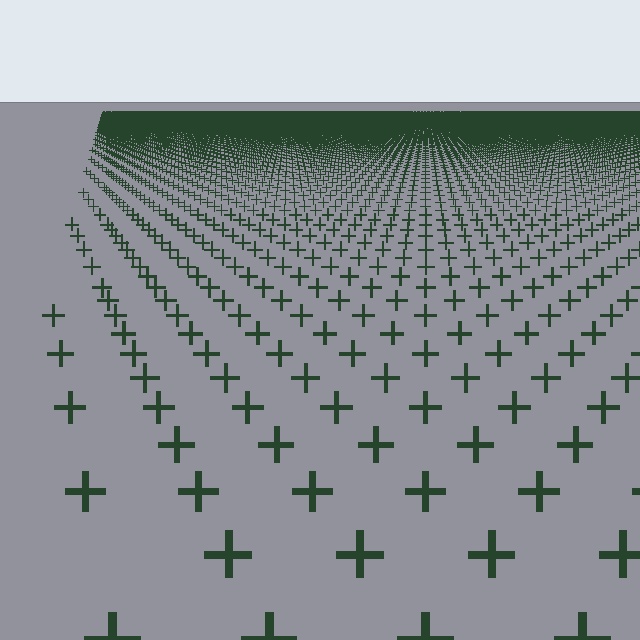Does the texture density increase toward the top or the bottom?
Density increases toward the top.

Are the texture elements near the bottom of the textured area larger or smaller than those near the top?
Larger. Near the bottom, elements are closer to the viewer and appear at a bigger on-screen size.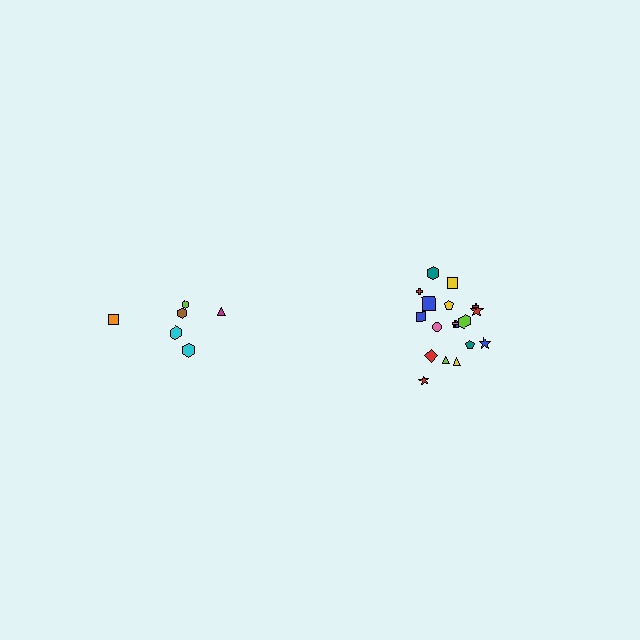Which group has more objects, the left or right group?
The right group.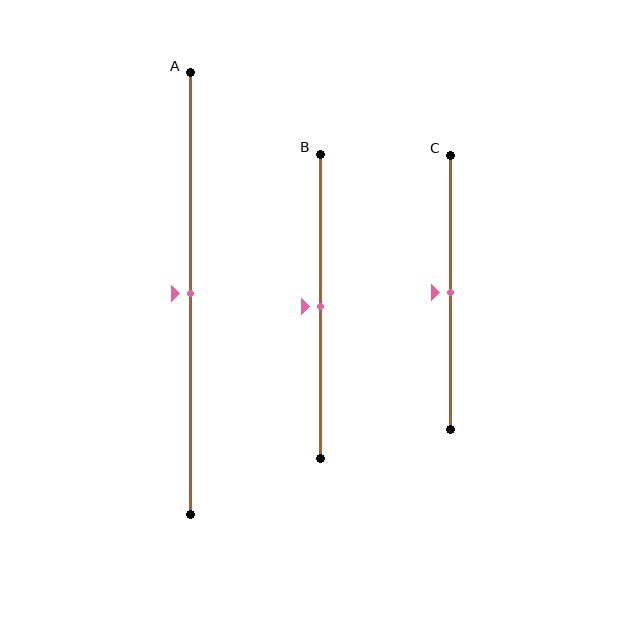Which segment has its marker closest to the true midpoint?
Segment A has its marker closest to the true midpoint.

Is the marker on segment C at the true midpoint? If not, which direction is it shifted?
Yes, the marker on segment C is at the true midpoint.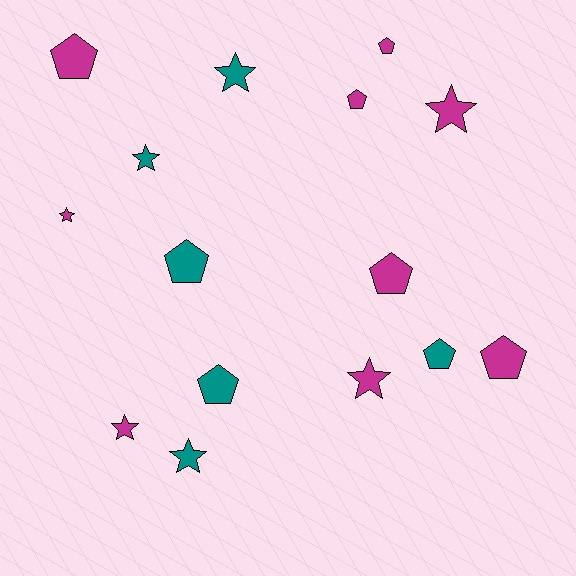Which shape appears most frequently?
Pentagon, with 8 objects.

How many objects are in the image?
There are 15 objects.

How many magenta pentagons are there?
There are 5 magenta pentagons.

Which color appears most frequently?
Magenta, with 9 objects.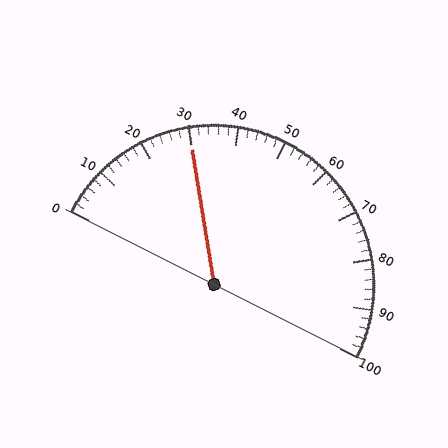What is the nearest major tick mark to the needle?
The nearest major tick mark is 30.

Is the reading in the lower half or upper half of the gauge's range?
The reading is in the lower half of the range (0 to 100).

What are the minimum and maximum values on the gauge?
The gauge ranges from 0 to 100.